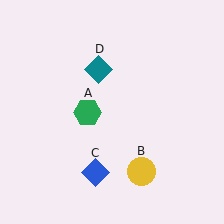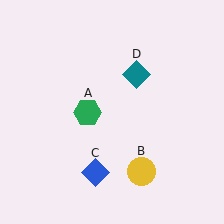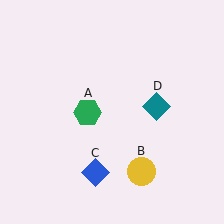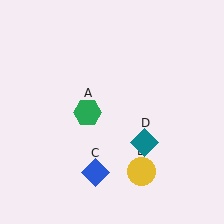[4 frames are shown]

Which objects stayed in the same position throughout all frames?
Green hexagon (object A) and yellow circle (object B) and blue diamond (object C) remained stationary.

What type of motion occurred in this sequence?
The teal diamond (object D) rotated clockwise around the center of the scene.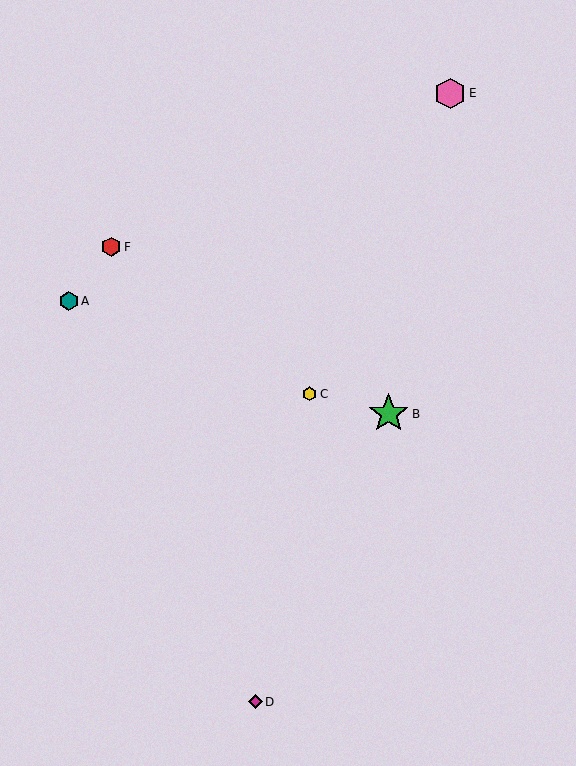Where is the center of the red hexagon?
The center of the red hexagon is at (111, 247).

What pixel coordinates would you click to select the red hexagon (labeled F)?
Click at (111, 247) to select the red hexagon F.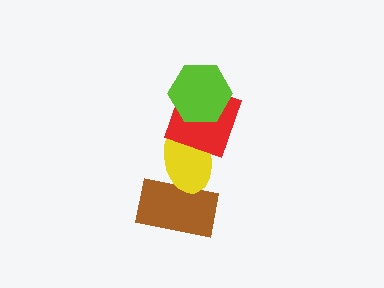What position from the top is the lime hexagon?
The lime hexagon is 1st from the top.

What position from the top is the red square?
The red square is 2nd from the top.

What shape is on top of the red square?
The lime hexagon is on top of the red square.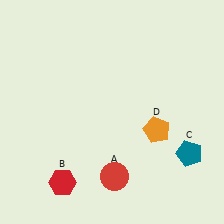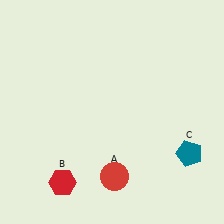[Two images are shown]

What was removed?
The orange pentagon (D) was removed in Image 2.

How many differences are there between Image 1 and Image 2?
There is 1 difference between the two images.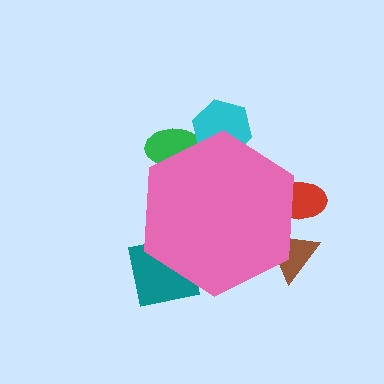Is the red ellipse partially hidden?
Yes, the red ellipse is partially hidden behind the pink hexagon.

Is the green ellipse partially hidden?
Yes, the green ellipse is partially hidden behind the pink hexagon.